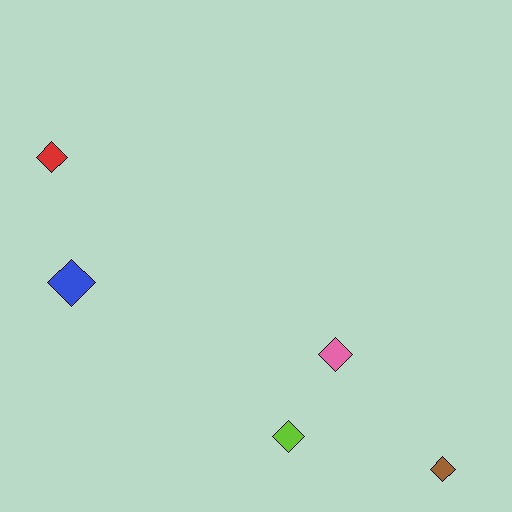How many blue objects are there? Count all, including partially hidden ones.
There is 1 blue object.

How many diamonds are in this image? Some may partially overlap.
There are 5 diamonds.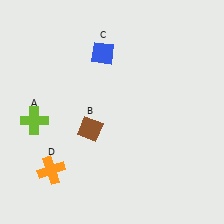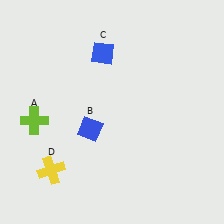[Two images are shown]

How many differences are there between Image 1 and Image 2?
There are 2 differences between the two images.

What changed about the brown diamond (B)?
In Image 1, B is brown. In Image 2, it changed to blue.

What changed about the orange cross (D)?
In Image 1, D is orange. In Image 2, it changed to yellow.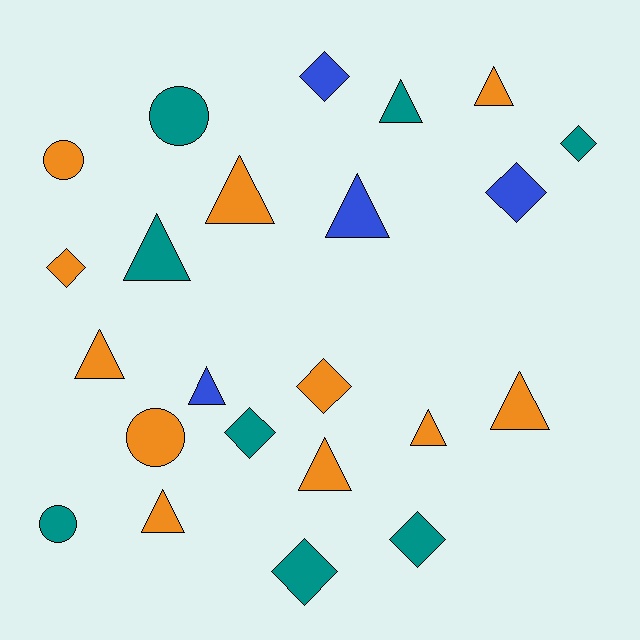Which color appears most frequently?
Orange, with 11 objects.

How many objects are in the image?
There are 23 objects.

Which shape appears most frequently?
Triangle, with 11 objects.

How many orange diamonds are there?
There are 2 orange diamonds.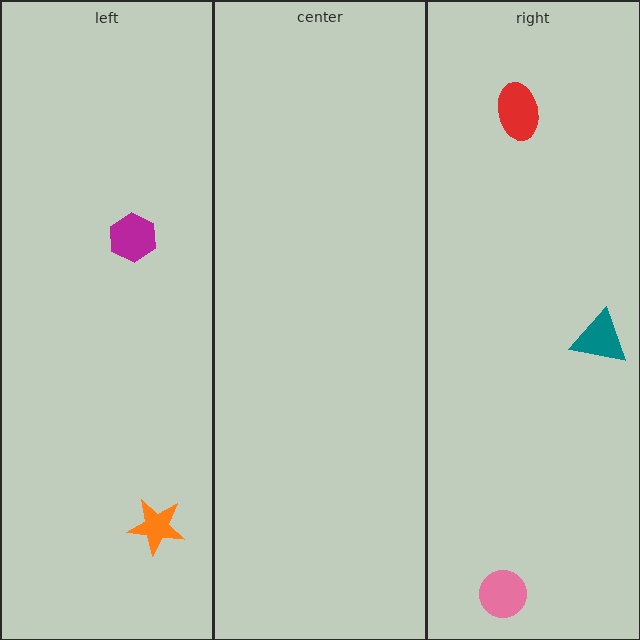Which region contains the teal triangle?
The right region.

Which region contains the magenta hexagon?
The left region.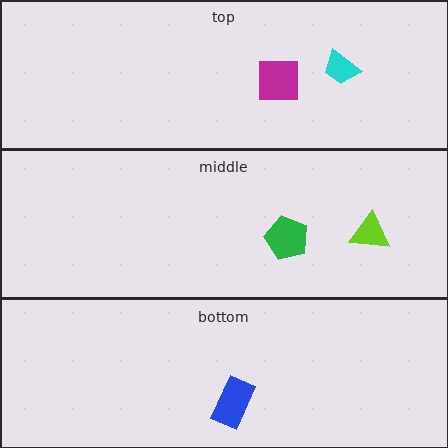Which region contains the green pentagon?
The middle region.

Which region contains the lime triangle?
The middle region.